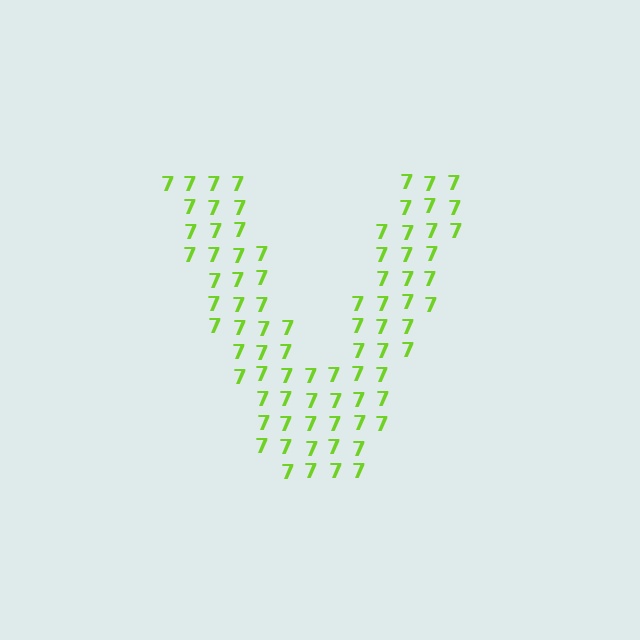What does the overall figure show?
The overall figure shows the letter V.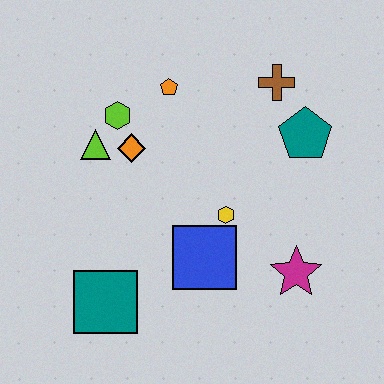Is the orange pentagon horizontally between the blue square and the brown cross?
No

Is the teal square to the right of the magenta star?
No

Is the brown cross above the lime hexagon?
Yes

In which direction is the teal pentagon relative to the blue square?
The teal pentagon is above the blue square.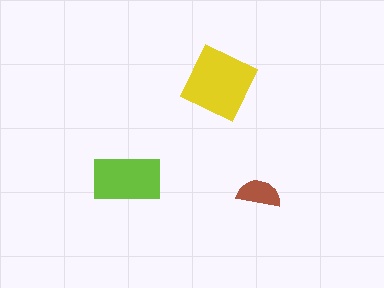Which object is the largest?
The yellow diamond.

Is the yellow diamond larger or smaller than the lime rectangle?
Larger.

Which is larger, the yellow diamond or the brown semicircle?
The yellow diamond.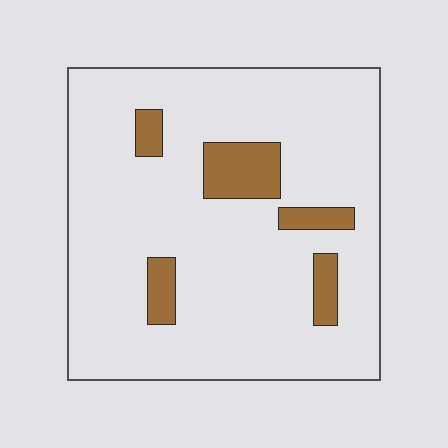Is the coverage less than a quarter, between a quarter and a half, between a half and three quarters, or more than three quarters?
Less than a quarter.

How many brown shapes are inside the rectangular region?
5.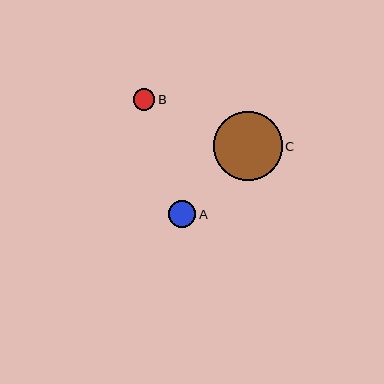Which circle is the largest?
Circle C is the largest with a size of approximately 69 pixels.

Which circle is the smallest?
Circle B is the smallest with a size of approximately 22 pixels.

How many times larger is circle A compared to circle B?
Circle A is approximately 1.3 times the size of circle B.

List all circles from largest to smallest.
From largest to smallest: C, A, B.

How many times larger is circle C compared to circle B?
Circle C is approximately 3.2 times the size of circle B.